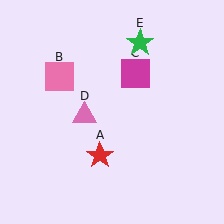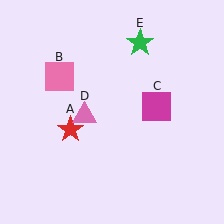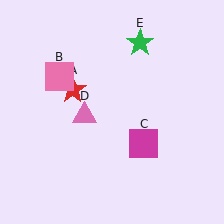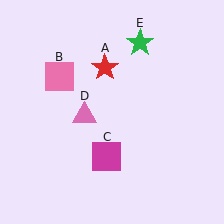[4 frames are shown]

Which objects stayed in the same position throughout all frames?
Pink square (object B) and pink triangle (object D) and green star (object E) remained stationary.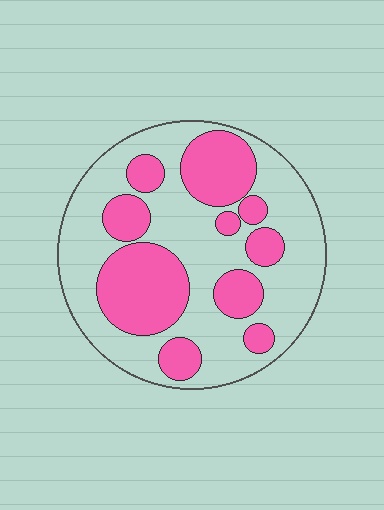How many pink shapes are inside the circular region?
10.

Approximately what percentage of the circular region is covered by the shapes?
Approximately 35%.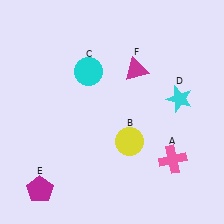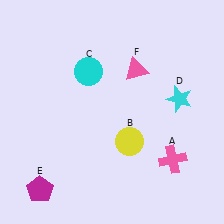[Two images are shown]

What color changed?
The triangle (F) changed from magenta in Image 1 to pink in Image 2.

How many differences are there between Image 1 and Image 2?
There is 1 difference between the two images.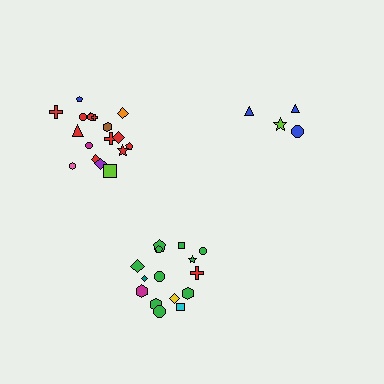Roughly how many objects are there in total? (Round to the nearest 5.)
Roughly 35 objects in total.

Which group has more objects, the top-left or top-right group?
The top-left group.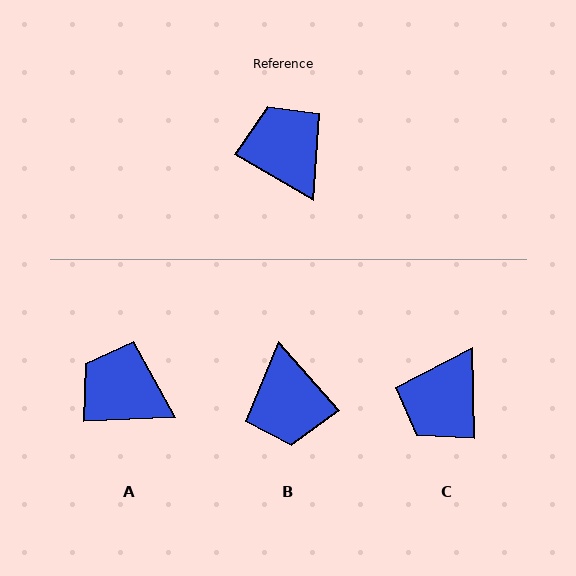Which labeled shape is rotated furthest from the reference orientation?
B, about 161 degrees away.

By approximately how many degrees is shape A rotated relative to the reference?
Approximately 33 degrees counter-clockwise.